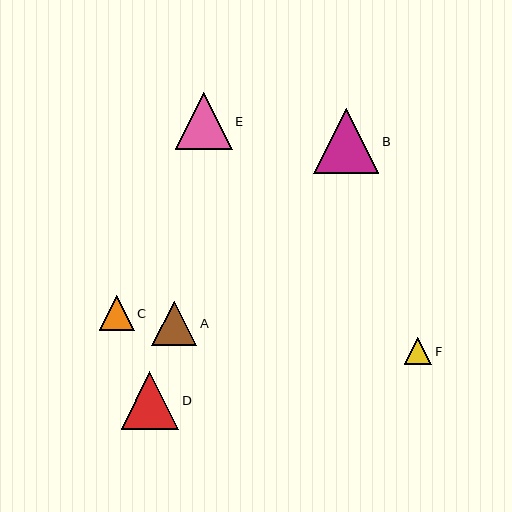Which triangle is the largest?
Triangle B is the largest with a size of approximately 65 pixels.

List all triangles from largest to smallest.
From largest to smallest: B, D, E, A, C, F.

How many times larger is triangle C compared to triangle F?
Triangle C is approximately 1.3 times the size of triangle F.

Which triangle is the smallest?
Triangle F is the smallest with a size of approximately 27 pixels.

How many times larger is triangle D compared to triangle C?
Triangle D is approximately 1.7 times the size of triangle C.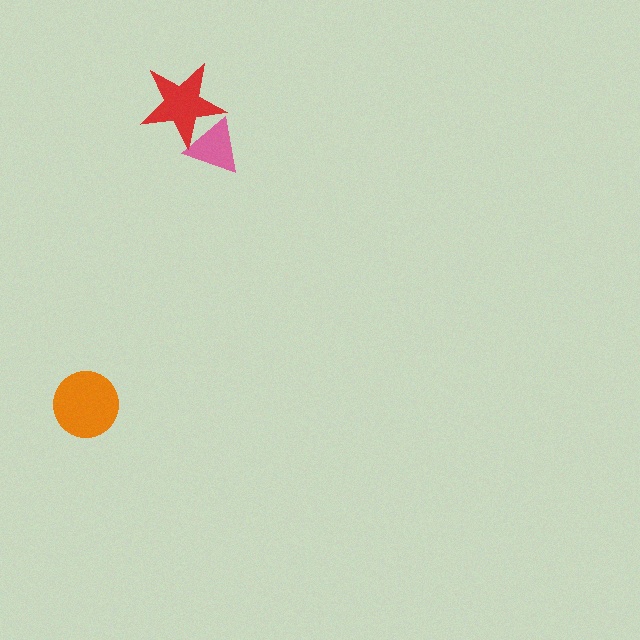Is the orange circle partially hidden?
No, no other shape covers it.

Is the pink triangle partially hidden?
Yes, it is partially covered by another shape.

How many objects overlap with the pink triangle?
1 object overlaps with the pink triangle.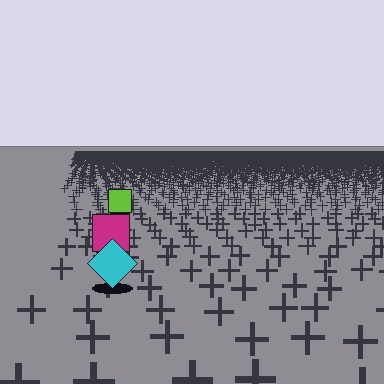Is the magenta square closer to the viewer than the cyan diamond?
No. The cyan diamond is closer — you can tell from the texture gradient: the ground texture is coarser near it.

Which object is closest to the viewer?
The cyan diamond is closest. The texture marks near it are larger and more spread out.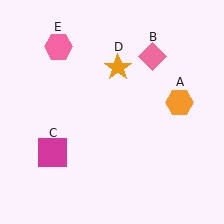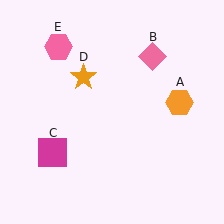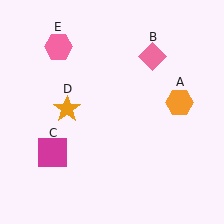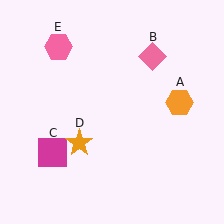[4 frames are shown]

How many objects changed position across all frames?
1 object changed position: orange star (object D).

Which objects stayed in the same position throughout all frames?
Orange hexagon (object A) and pink diamond (object B) and magenta square (object C) and pink hexagon (object E) remained stationary.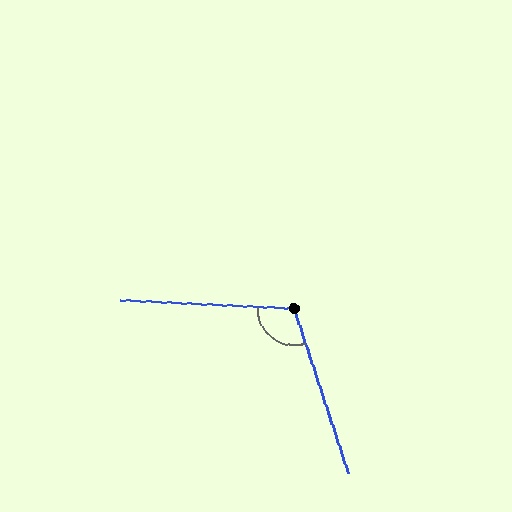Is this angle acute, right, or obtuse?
It is obtuse.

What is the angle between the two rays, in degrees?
Approximately 111 degrees.